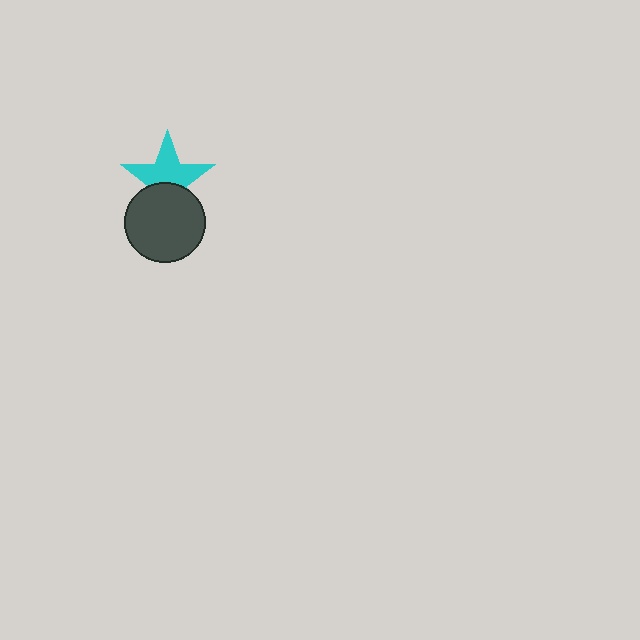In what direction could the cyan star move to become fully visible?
The cyan star could move up. That would shift it out from behind the dark gray circle entirely.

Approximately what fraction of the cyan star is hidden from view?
Roughly 39% of the cyan star is hidden behind the dark gray circle.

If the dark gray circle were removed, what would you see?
You would see the complete cyan star.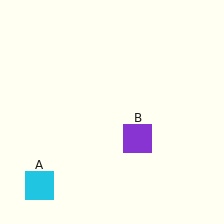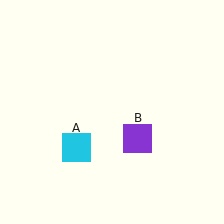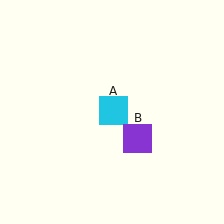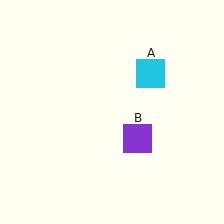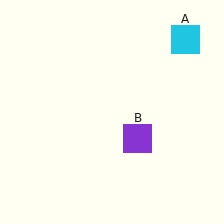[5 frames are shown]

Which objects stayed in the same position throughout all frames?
Purple square (object B) remained stationary.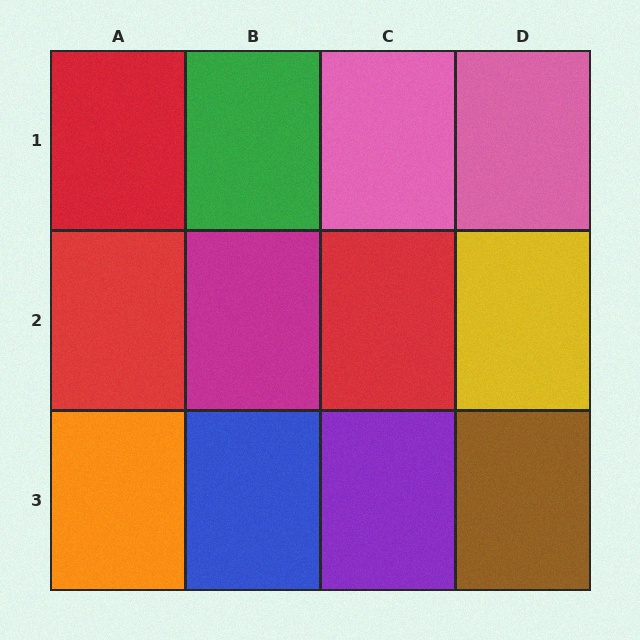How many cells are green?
1 cell is green.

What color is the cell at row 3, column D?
Brown.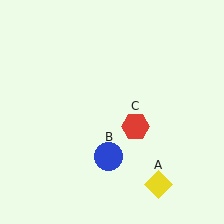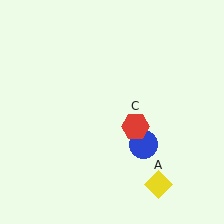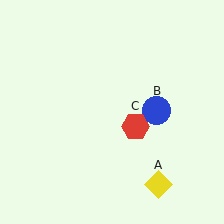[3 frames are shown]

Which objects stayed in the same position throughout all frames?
Yellow diamond (object A) and red hexagon (object C) remained stationary.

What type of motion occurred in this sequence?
The blue circle (object B) rotated counterclockwise around the center of the scene.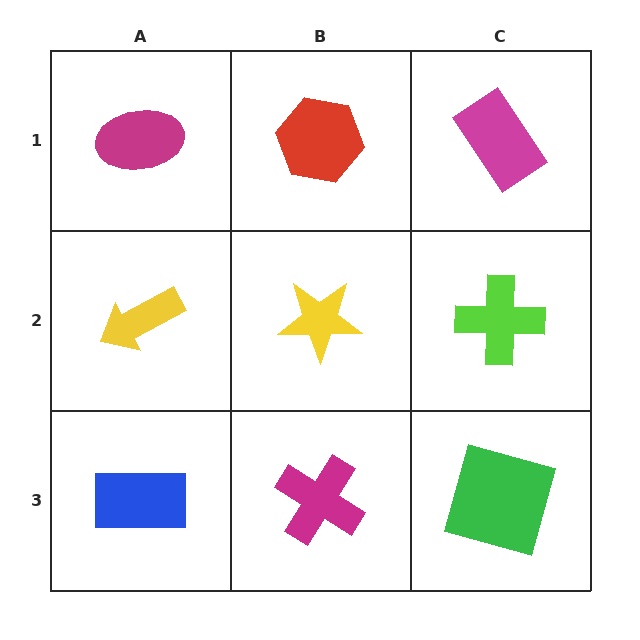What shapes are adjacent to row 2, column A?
A magenta ellipse (row 1, column A), a blue rectangle (row 3, column A), a yellow star (row 2, column B).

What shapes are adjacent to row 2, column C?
A magenta rectangle (row 1, column C), a green square (row 3, column C), a yellow star (row 2, column B).